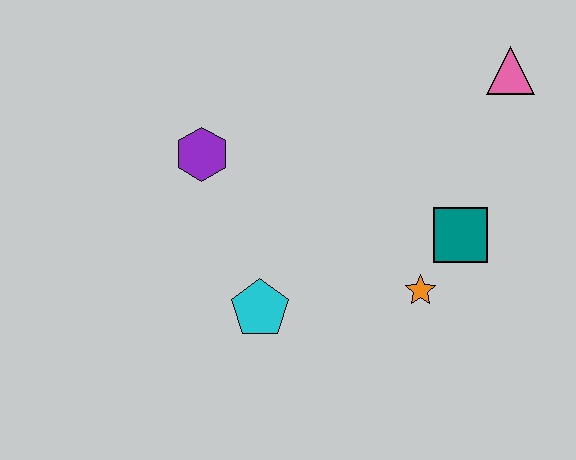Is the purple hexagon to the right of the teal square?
No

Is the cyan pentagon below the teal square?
Yes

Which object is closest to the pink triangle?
The teal square is closest to the pink triangle.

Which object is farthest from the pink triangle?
The cyan pentagon is farthest from the pink triangle.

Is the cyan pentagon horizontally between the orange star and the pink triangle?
No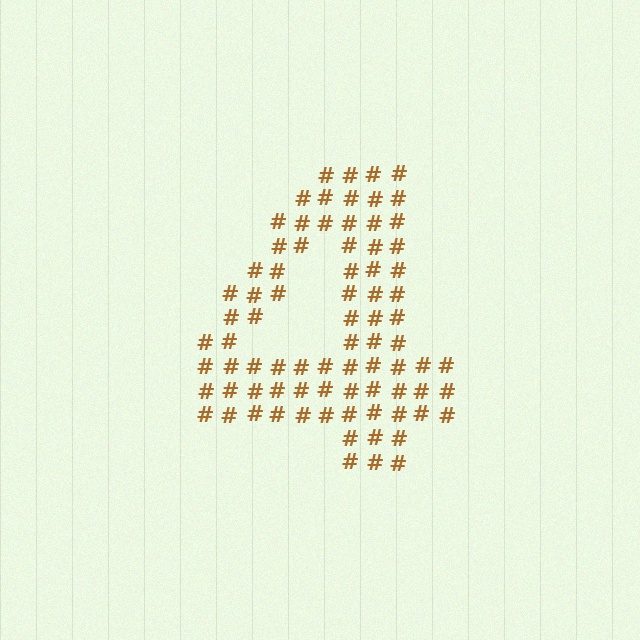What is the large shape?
The large shape is the digit 4.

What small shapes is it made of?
It is made of small hash symbols.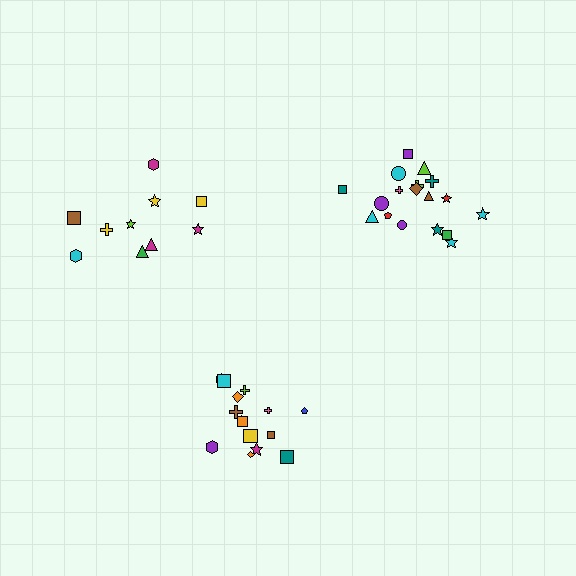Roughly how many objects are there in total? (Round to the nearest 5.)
Roughly 45 objects in total.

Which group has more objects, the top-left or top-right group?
The top-right group.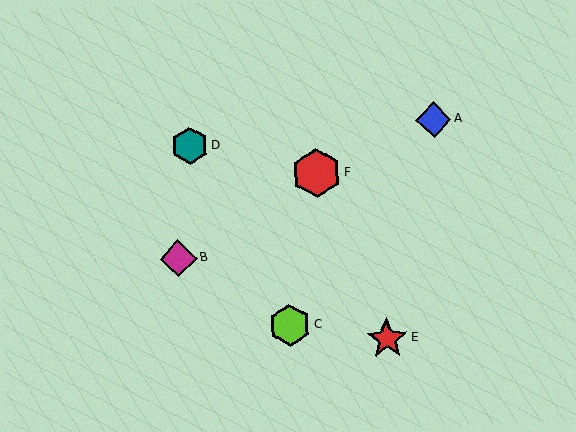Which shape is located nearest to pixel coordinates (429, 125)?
The blue diamond (labeled A) at (433, 120) is nearest to that location.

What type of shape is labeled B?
Shape B is a magenta diamond.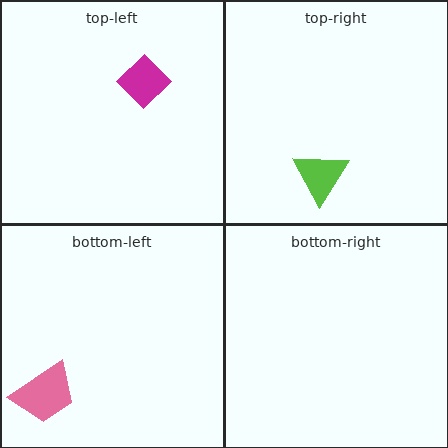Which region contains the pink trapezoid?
The bottom-left region.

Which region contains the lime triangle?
The top-right region.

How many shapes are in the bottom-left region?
1.